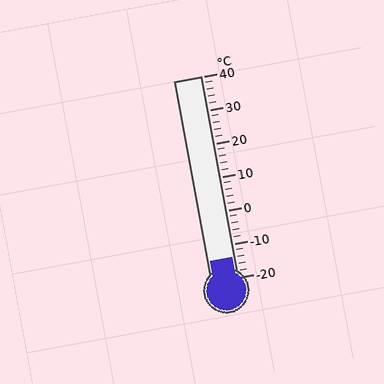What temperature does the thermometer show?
The thermometer shows approximately -14°C.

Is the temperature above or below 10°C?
The temperature is below 10°C.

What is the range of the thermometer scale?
The thermometer scale ranges from -20°C to 40°C.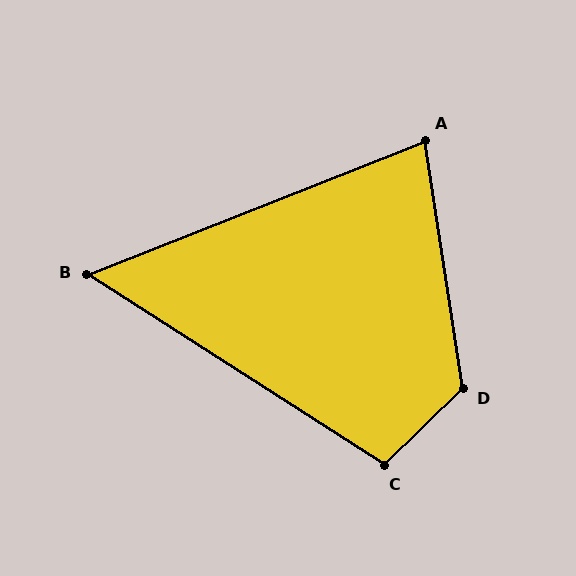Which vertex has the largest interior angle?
D, at approximately 126 degrees.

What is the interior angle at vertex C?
Approximately 103 degrees (obtuse).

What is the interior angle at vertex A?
Approximately 77 degrees (acute).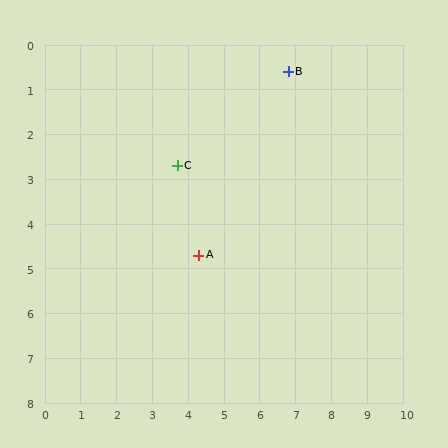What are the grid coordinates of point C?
Point C is at approximately (3.7, 2.7).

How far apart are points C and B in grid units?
Points C and B are about 3.7 grid units apart.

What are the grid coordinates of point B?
Point B is at approximately (6.8, 0.6).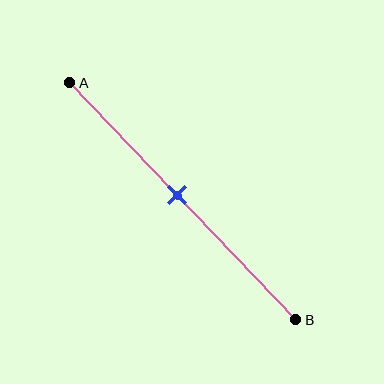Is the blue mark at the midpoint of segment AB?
Yes, the mark is approximately at the midpoint.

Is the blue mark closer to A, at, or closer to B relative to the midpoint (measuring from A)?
The blue mark is approximately at the midpoint of segment AB.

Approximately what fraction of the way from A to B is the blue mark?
The blue mark is approximately 50% of the way from A to B.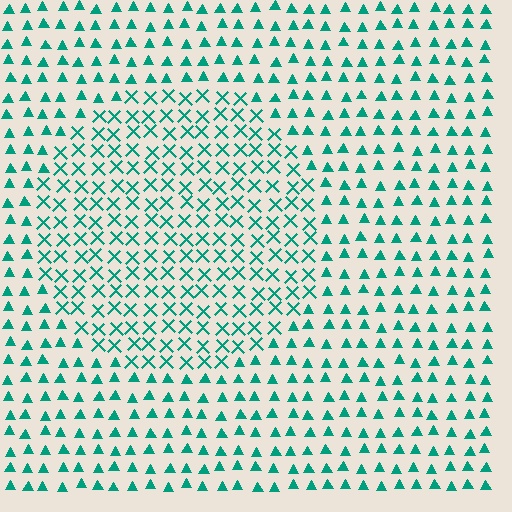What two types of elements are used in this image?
The image uses X marks inside the circle region and triangles outside it.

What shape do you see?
I see a circle.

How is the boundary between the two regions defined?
The boundary is defined by a change in element shape: X marks inside vs. triangles outside. All elements share the same color and spacing.